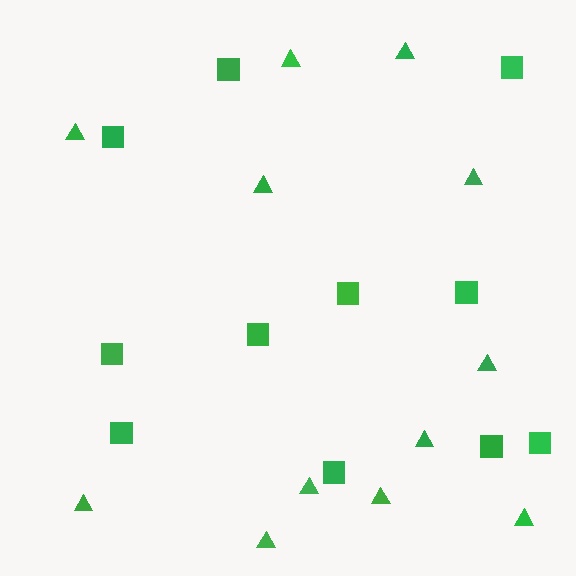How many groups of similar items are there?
There are 2 groups: one group of triangles (12) and one group of squares (11).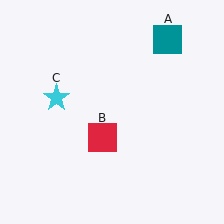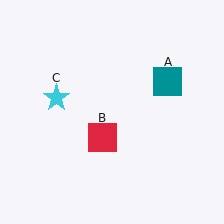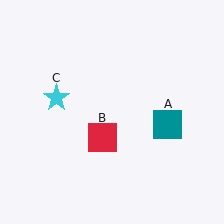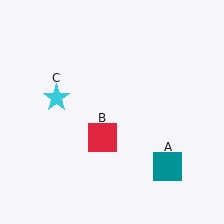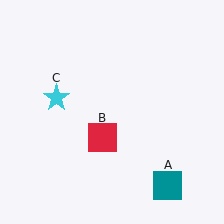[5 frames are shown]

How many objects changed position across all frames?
1 object changed position: teal square (object A).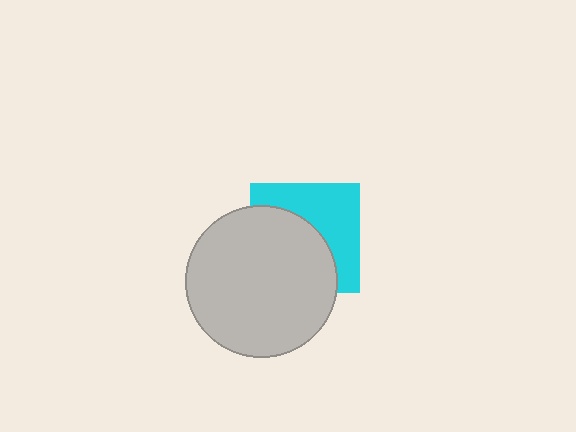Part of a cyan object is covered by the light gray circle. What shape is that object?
It is a square.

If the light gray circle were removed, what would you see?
You would see the complete cyan square.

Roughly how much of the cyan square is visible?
About half of it is visible (roughly 46%).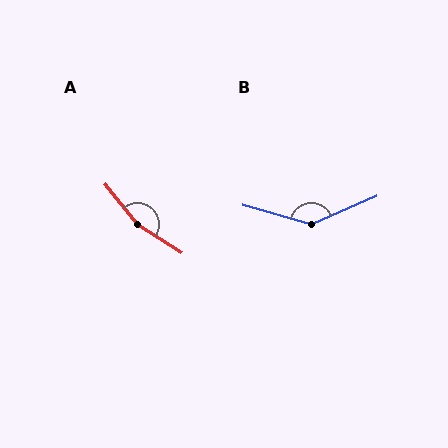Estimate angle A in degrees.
Approximately 161 degrees.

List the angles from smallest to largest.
B (140°), A (161°).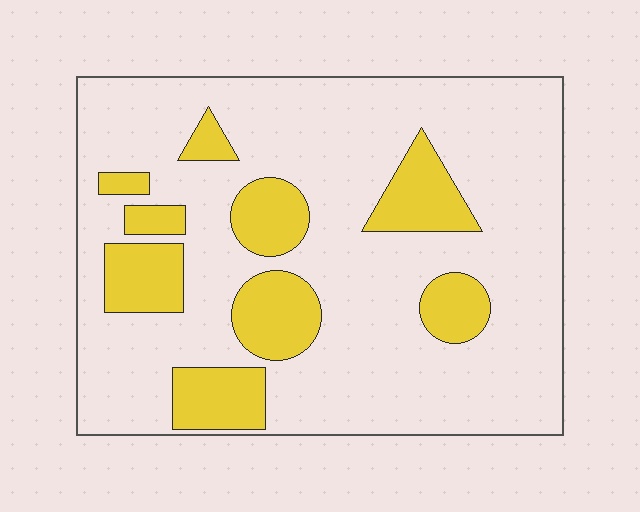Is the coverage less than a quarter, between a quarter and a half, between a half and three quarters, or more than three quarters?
Less than a quarter.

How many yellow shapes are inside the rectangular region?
9.